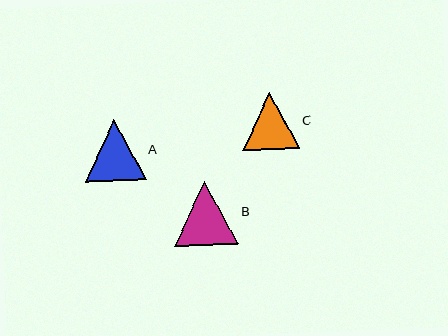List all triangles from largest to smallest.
From largest to smallest: B, A, C.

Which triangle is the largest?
Triangle B is the largest with a size of approximately 64 pixels.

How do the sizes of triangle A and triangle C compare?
Triangle A and triangle C are approximately the same size.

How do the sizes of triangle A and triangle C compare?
Triangle A and triangle C are approximately the same size.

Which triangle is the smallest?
Triangle C is the smallest with a size of approximately 57 pixels.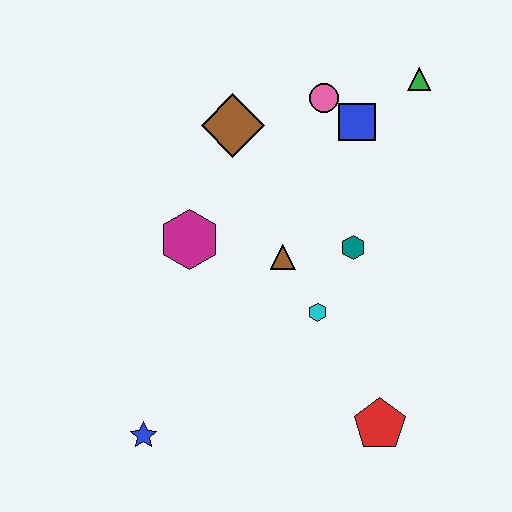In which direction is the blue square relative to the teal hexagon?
The blue square is above the teal hexagon.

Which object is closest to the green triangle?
The blue square is closest to the green triangle.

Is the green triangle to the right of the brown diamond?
Yes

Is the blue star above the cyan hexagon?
No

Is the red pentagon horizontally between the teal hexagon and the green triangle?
Yes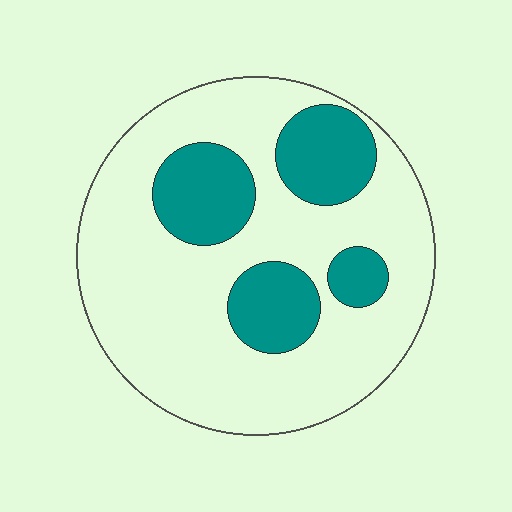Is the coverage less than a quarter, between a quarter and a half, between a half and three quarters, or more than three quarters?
Between a quarter and a half.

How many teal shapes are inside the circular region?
4.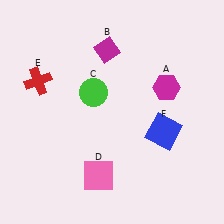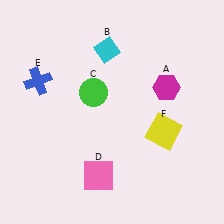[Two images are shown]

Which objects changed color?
B changed from magenta to cyan. E changed from red to blue. F changed from blue to yellow.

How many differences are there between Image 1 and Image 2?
There are 3 differences between the two images.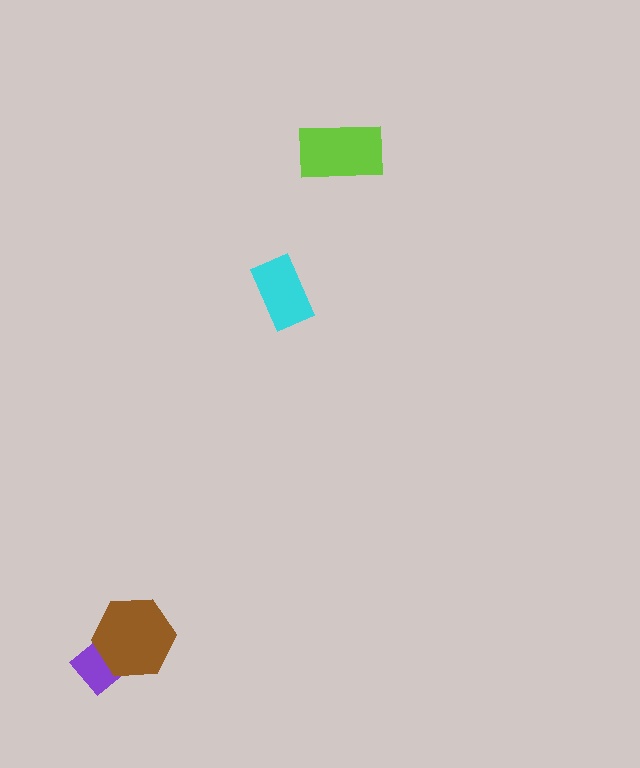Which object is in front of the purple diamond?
The brown hexagon is in front of the purple diamond.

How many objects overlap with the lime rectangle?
0 objects overlap with the lime rectangle.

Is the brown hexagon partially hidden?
No, no other shape covers it.